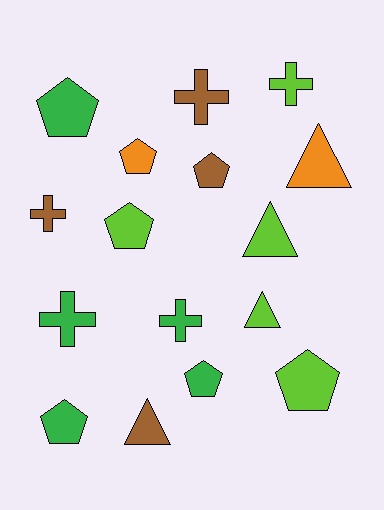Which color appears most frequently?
Green, with 5 objects.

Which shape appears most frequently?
Pentagon, with 7 objects.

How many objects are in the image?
There are 16 objects.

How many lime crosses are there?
There is 1 lime cross.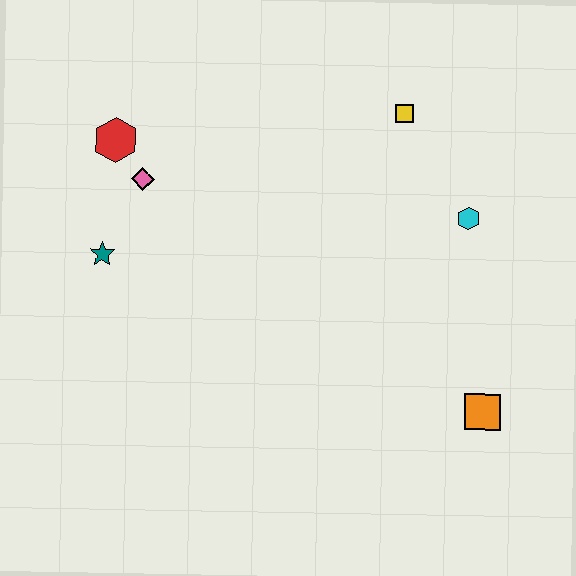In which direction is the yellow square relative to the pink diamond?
The yellow square is to the right of the pink diamond.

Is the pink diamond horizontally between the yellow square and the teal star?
Yes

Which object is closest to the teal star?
The pink diamond is closest to the teal star.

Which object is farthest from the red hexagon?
The orange square is farthest from the red hexagon.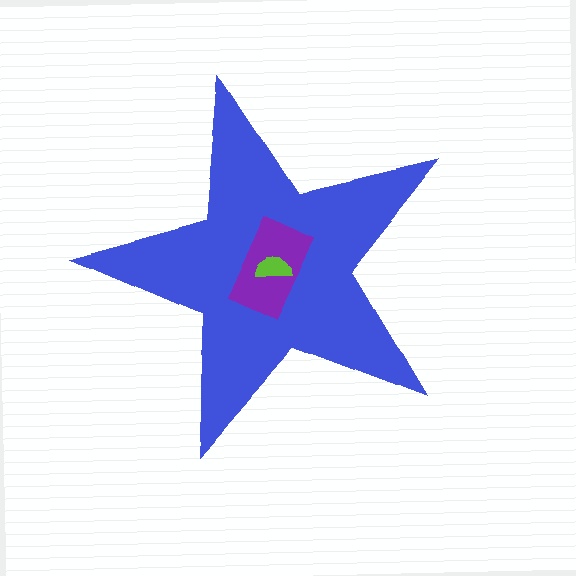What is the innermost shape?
The lime semicircle.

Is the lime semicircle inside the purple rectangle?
Yes.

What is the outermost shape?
The blue star.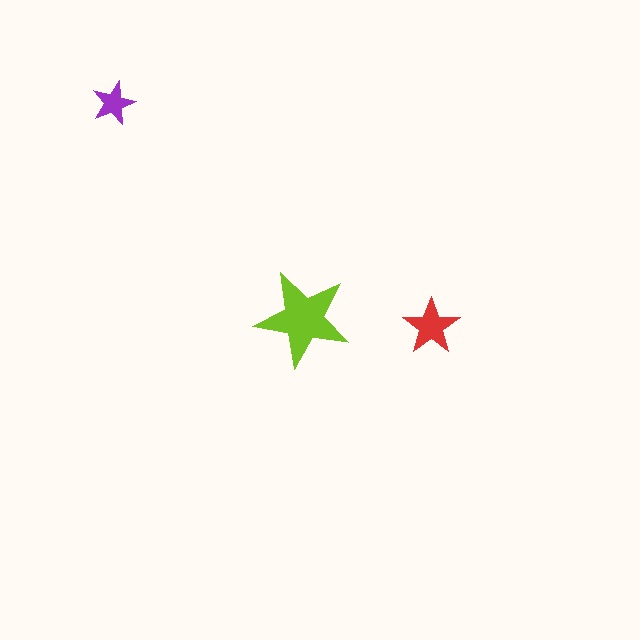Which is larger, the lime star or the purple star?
The lime one.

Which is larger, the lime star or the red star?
The lime one.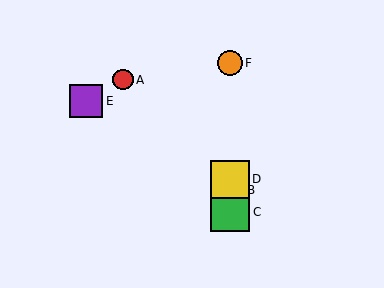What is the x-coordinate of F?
Object F is at x≈230.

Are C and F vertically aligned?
Yes, both are at x≈230.